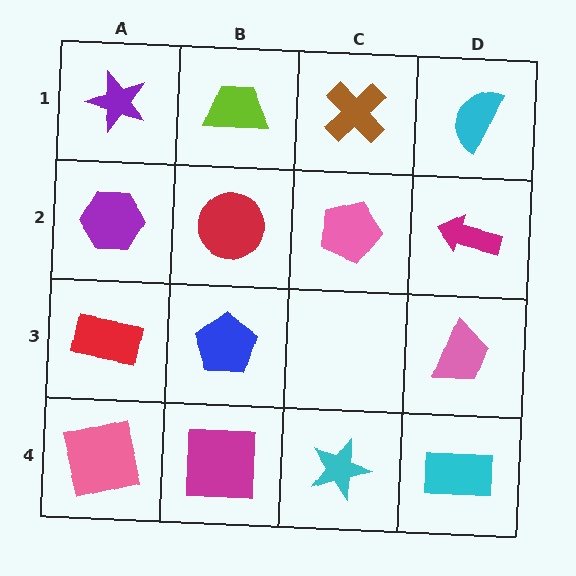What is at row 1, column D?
A cyan semicircle.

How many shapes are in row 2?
4 shapes.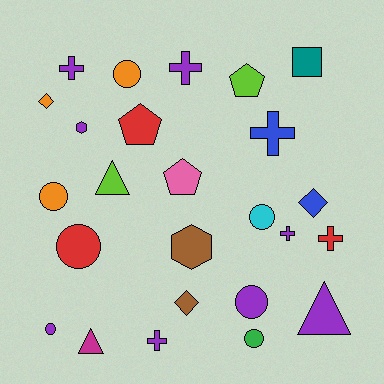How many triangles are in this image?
There are 3 triangles.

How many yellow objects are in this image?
There are no yellow objects.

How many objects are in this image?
There are 25 objects.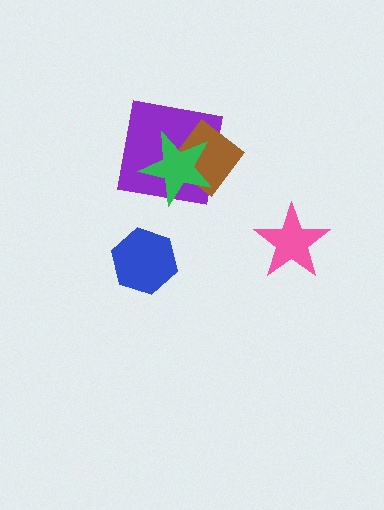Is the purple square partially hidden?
Yes, it is partially covered by another shape.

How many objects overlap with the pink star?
0 objects overlap with the pink star.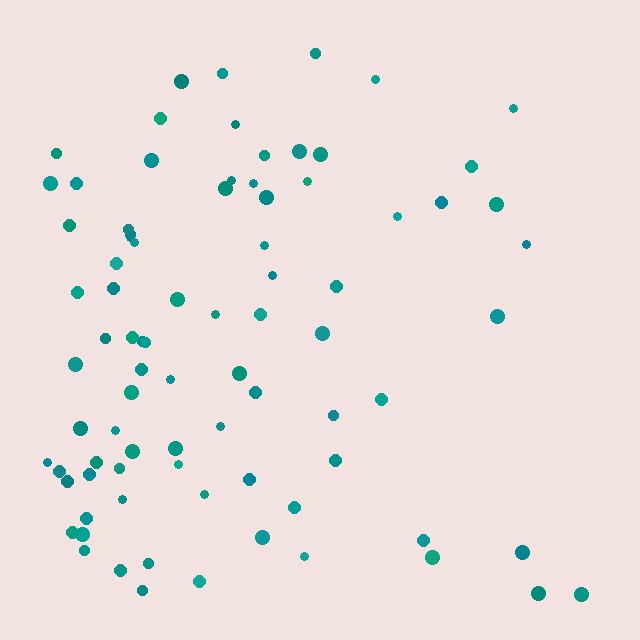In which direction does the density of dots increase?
From right to left, with the left side densest.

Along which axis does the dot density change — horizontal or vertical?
Horizontal.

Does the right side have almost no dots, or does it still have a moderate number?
Still a moderate number, just noticeably fewer than the left.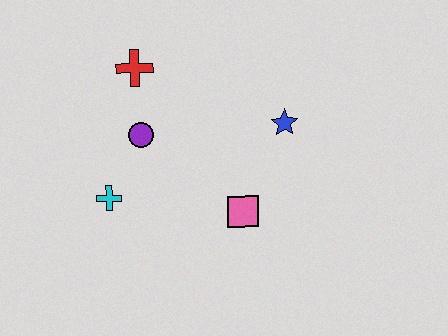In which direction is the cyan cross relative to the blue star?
The cyan cross is to the left of the blue star.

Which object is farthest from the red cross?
The pink square is farthest from the red cross.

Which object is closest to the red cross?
The purple circle is closest to the red cross.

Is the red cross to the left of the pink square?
Yes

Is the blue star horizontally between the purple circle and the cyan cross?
No